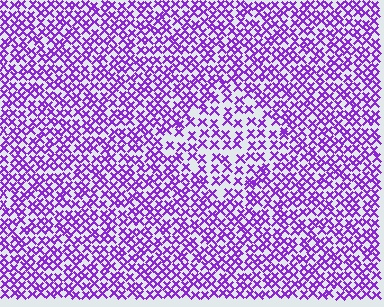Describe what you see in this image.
The image contains small purple elements arranged at two different densities. A diamond-shaped region is visible where the elements are less densely packed than the surrounding area.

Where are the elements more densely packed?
The elements are more densely packed outside the diamond boundary.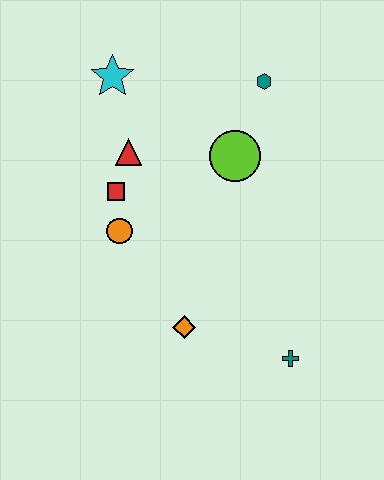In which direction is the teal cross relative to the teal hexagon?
The teal cross is below the teal hexagon.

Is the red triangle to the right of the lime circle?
No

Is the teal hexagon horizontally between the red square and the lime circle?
No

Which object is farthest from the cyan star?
The teal cross is farthest from the cyan star.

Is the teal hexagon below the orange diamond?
No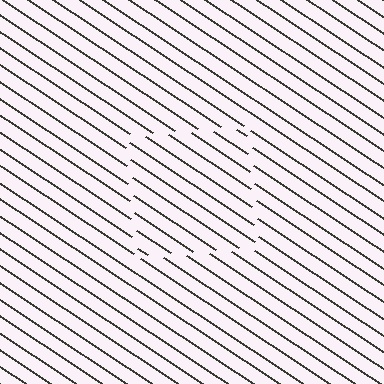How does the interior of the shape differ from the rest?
The interior of the shape contains the same grating, shifted by half a period — the contour is defined by the phase discontinuity where line-ends from the inner and outer gratings abut.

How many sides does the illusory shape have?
4 sides — the line-ends trace a square.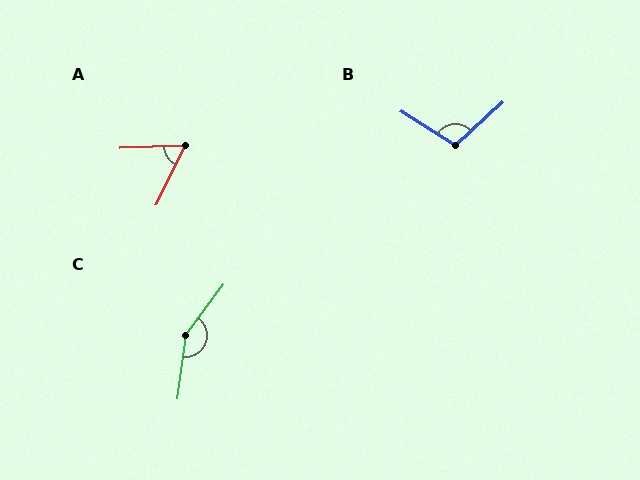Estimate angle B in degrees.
Approximately 105 degrees.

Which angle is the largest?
C, at approximately 150 degrees.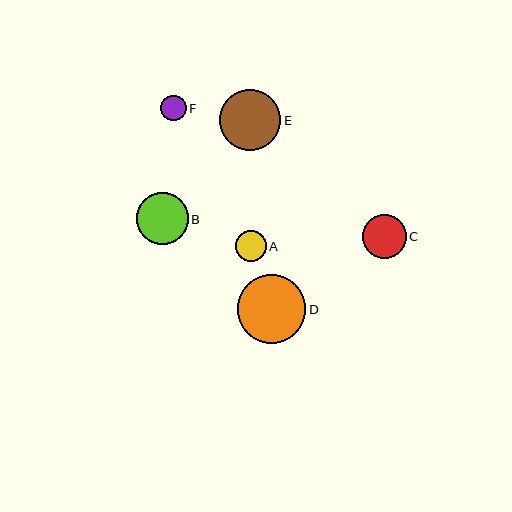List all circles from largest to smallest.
From largest to smallest: D, E, B, C, A, F.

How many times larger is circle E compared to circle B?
Circle E is approximately 1.2 times the size of circle B.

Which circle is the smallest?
Circle F is the smallest with a size of approximately 25 pixels.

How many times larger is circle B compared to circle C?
Circle B is approximately 1.2 times the size of circle C.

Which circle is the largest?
Circle D is the largest with a size of approximately 69 pixels.